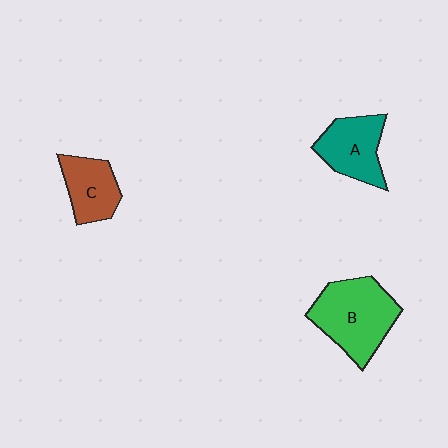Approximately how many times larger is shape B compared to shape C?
Approximately 1.7 times.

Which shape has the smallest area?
Shape C (brown).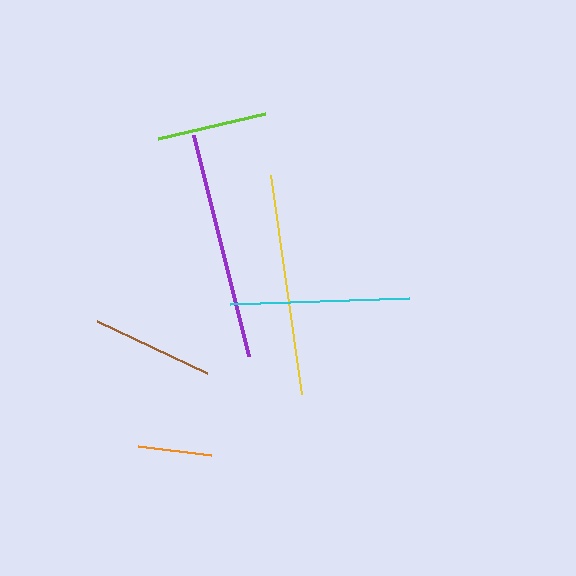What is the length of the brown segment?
The brown segment is approximately 122 pixels long.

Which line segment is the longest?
The purple line is the longest at approximately 227 pixels.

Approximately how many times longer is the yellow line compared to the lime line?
The yellow line is approximately 2.0 times the length of the lime line.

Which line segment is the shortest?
The orange line is the shortest at approximately 73 pixels.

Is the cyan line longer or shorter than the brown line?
The cyan line is longer than the brown line.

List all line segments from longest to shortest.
From longest to shortest: purple, yellow, cyan, brown, lime, orange.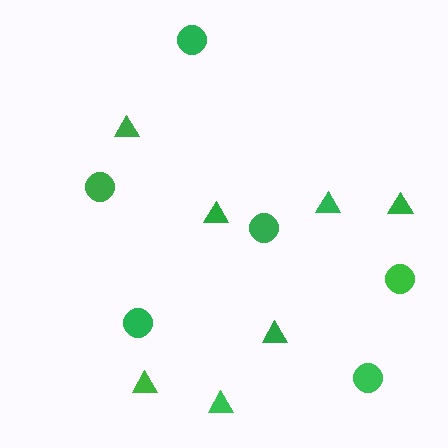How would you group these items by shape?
There are 2 groups: one group of circles (6) and one group of triangles (7).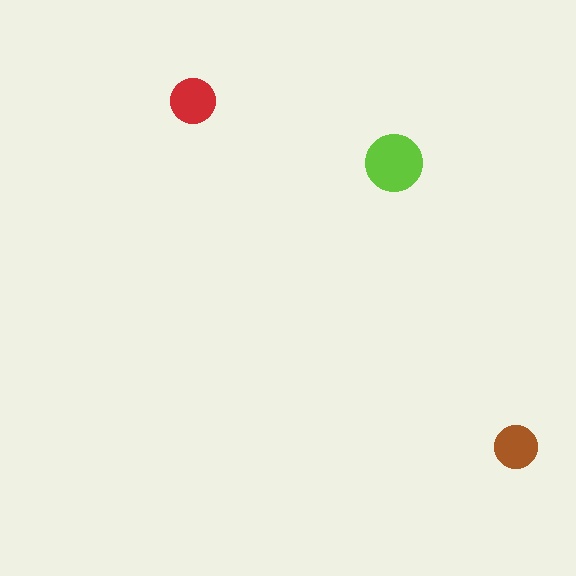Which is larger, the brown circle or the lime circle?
The lime one.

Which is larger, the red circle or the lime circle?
The lime one.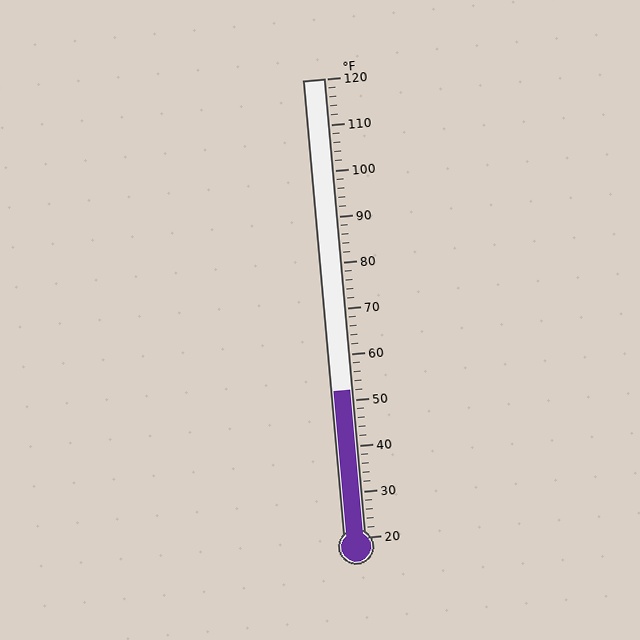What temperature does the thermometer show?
The thermometer shows approximately 52°F.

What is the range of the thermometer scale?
The thermometer scale ranges from 20°F to 120°F.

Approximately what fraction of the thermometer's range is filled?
The thermometer is filled to approximately 30% of its range.